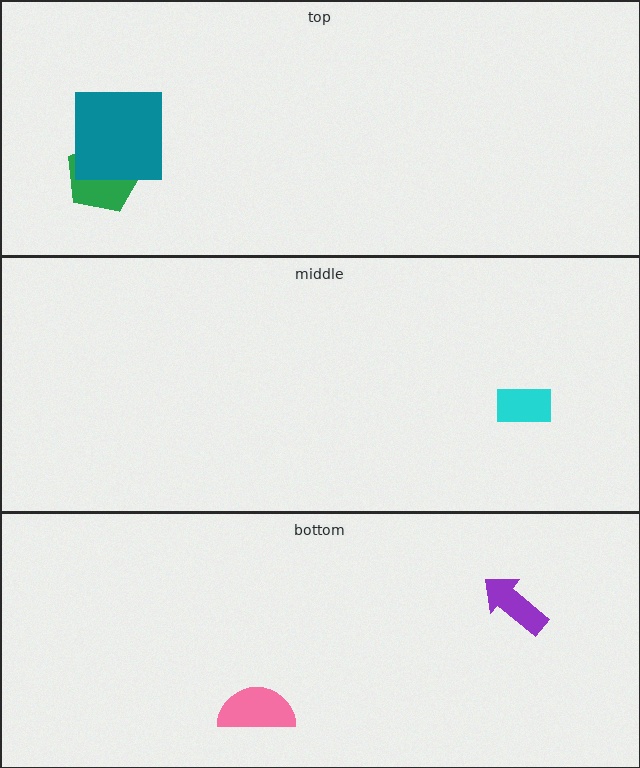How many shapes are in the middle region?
1.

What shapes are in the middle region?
The cyan rectangle.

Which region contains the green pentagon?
The top region.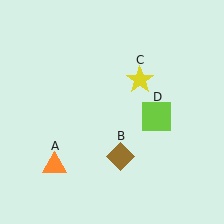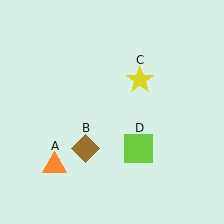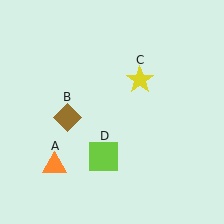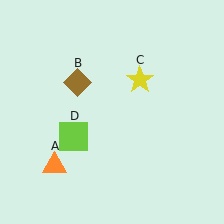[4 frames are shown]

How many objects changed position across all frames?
2 objects changed position: brown diamond (object B), lime square (object D).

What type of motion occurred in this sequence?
The brown diamond (object B), lime square (object D) rotated clockwise around the center of the scene.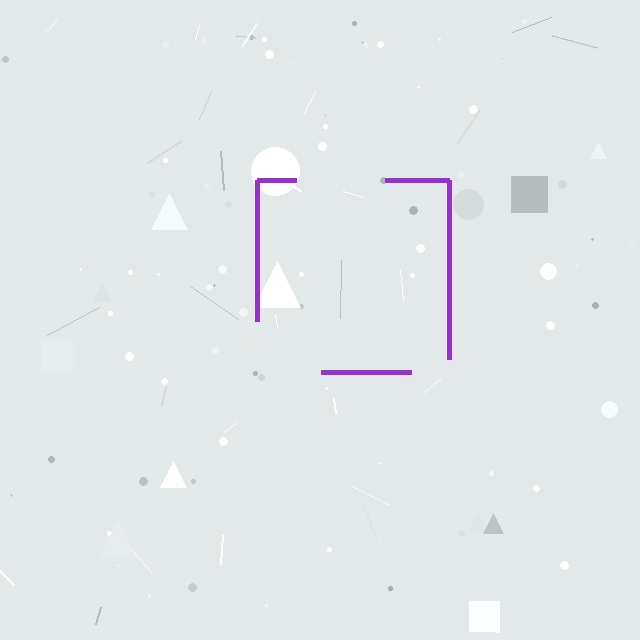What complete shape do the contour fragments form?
The contour fragments form a square.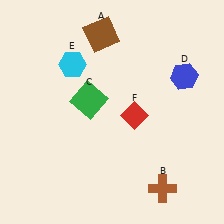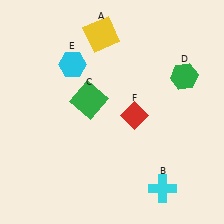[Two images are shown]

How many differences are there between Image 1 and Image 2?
There are 3 differences between the two images.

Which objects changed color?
A changed from brown to yellow. B changed from brown to cyan. D changed from blue to green.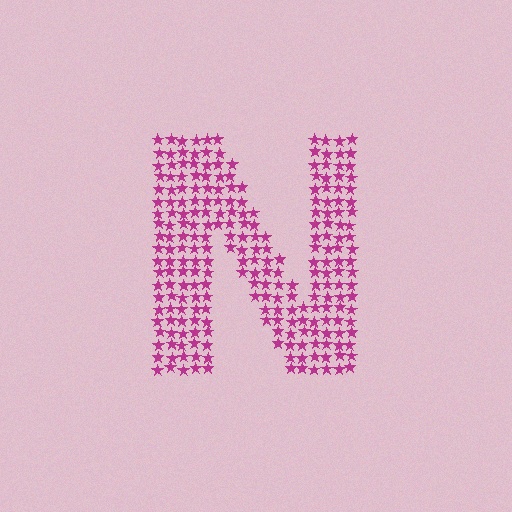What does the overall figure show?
The overall figure shows the letter N.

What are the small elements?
The small elements are stars.